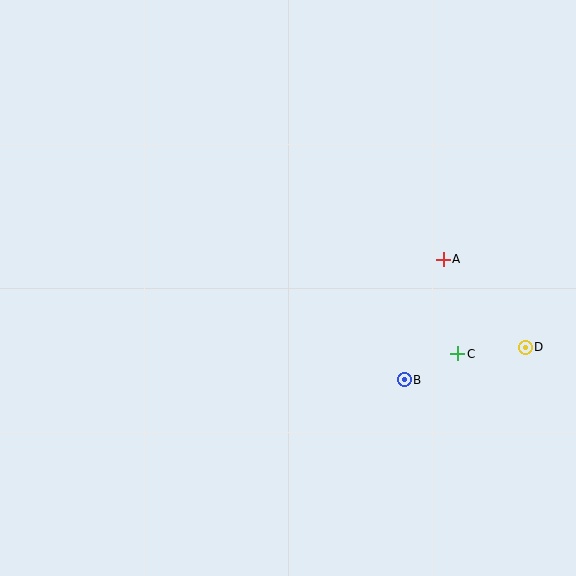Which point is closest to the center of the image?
Point B at (404, 380) is closest to the center.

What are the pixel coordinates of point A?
Point A is at (443, 259).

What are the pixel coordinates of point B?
Point B is at (404, 380).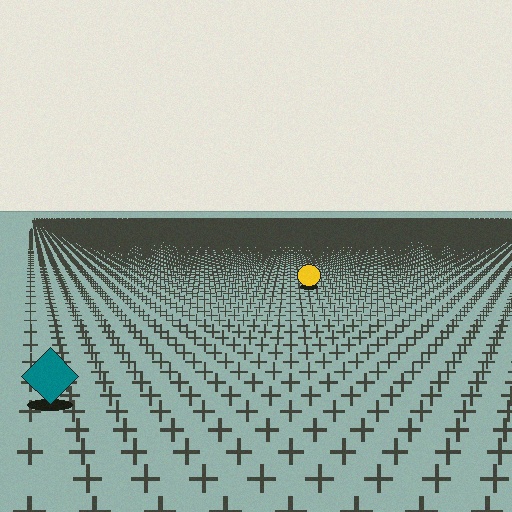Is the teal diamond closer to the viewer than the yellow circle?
Yes. The teal diamond is closer — you can tell from the texture gradient: the ground texture is coarser near it.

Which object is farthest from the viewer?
The yellow circle is farthest from the viewer. It appears smaller and the ground texture around it is denser.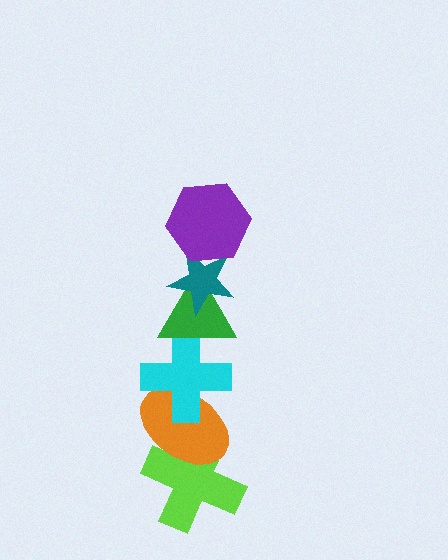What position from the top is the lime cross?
The lime cross is 6th from the top.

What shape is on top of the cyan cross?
The green triangle is on top of the cyan cross.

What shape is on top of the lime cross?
The orange ellipse is on top of the lime cross.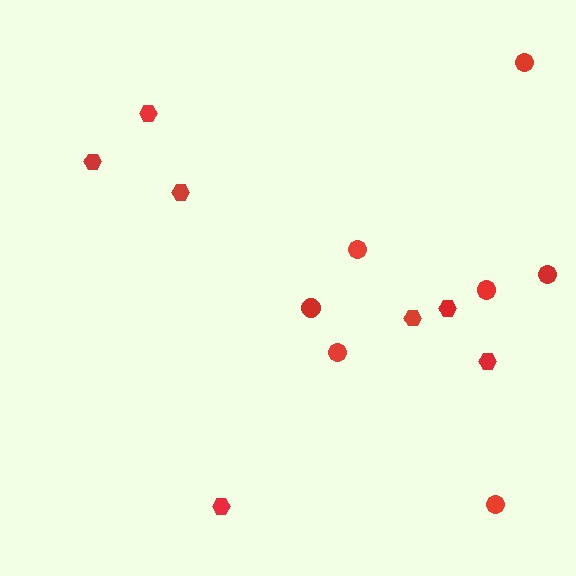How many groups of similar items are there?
There are 2 groups: one group of circles (7) and one group of hexagons (7).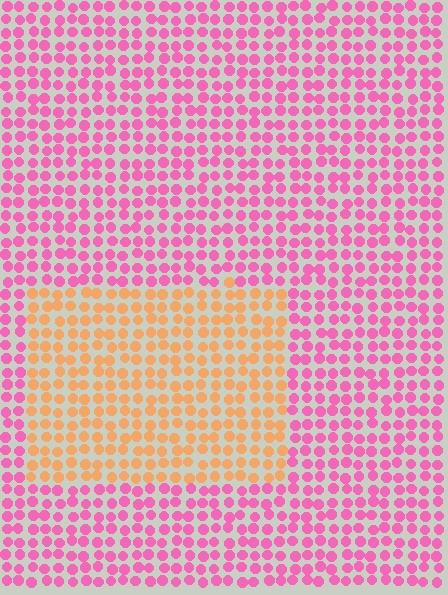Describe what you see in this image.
The image is filled with small pink elements in a uniform arrangement. A rectangle-shaped region is visible where the elements are tinted to a slightly different hue, forming a subtle color boundary.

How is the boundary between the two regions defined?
The boundary is defined purely by a slight shift in hue (about 61 degrees). Spacing, size, and orientation are identical on both sides.